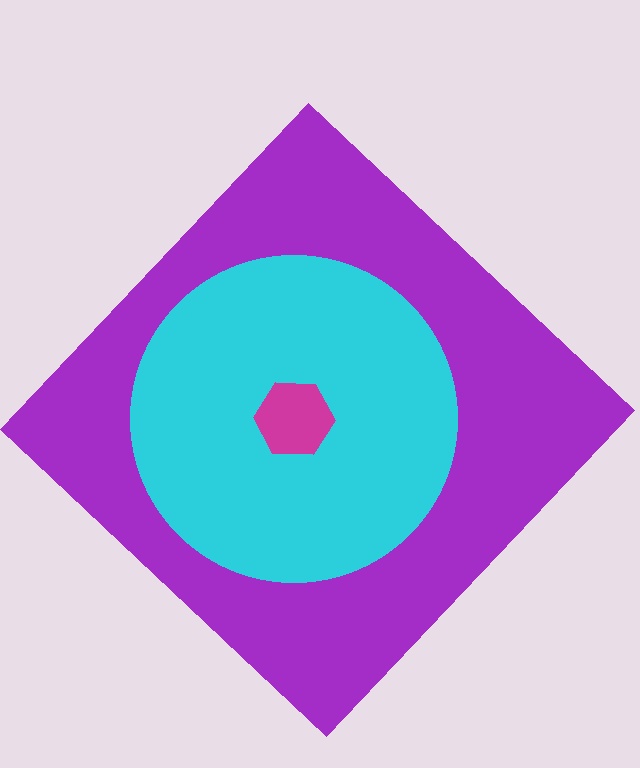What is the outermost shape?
The purple diamond.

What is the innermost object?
The magenta hexagon.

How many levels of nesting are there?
3.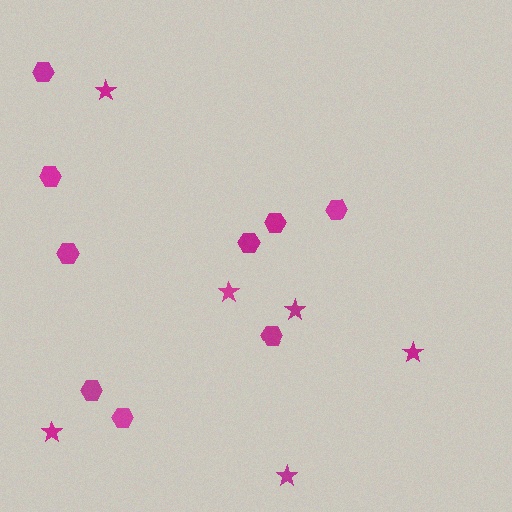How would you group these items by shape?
There are 2 groups: one group of stars (6) and one group of hexagons (9).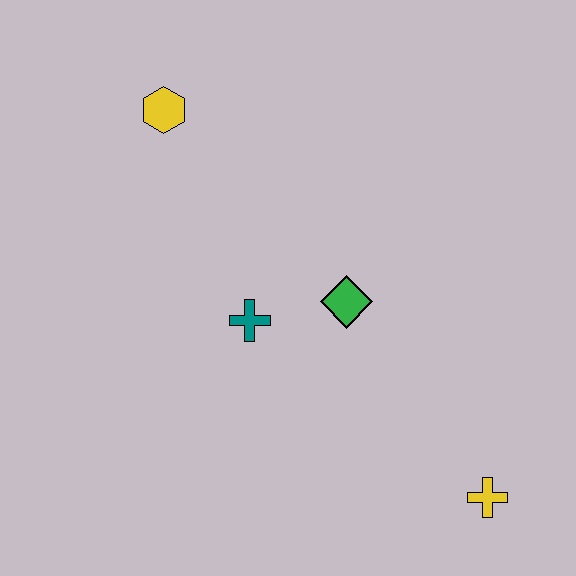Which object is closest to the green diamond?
The teal cross is closest to the green diamond.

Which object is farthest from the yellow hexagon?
The yellow cross is farthest from the yellow hexagon.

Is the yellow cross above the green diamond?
No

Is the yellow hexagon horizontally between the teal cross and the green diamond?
No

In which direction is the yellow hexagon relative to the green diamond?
The yellow hexagon is above the green diamond.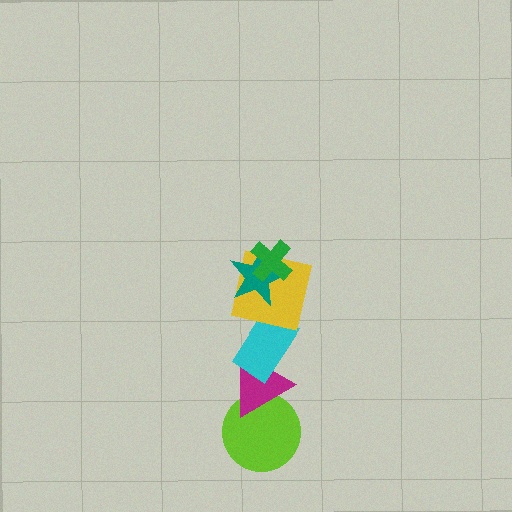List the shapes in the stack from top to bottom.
From top to bottom: the green cross, the teal star, the yellow square, the cyan rectangle, the magenta triangle, the lime circle.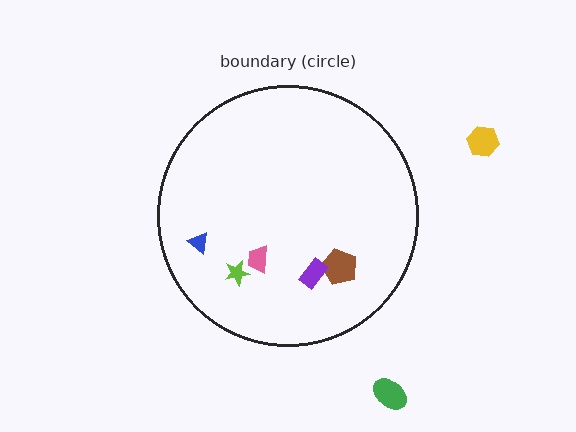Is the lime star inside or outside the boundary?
Inside.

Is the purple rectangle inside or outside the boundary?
Inside.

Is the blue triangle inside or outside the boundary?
Inside.